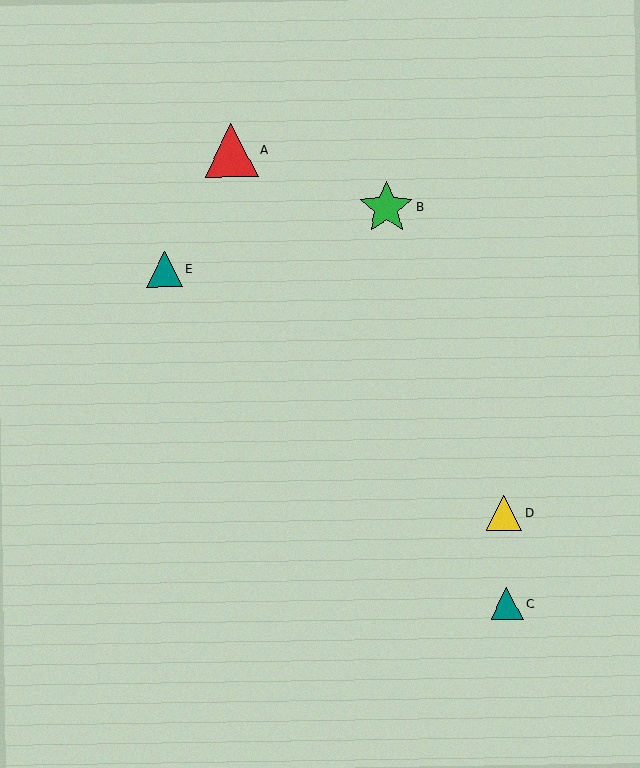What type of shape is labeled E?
Shape E is a teal triangle.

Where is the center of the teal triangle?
The center of the teal triangle is at (507, 604).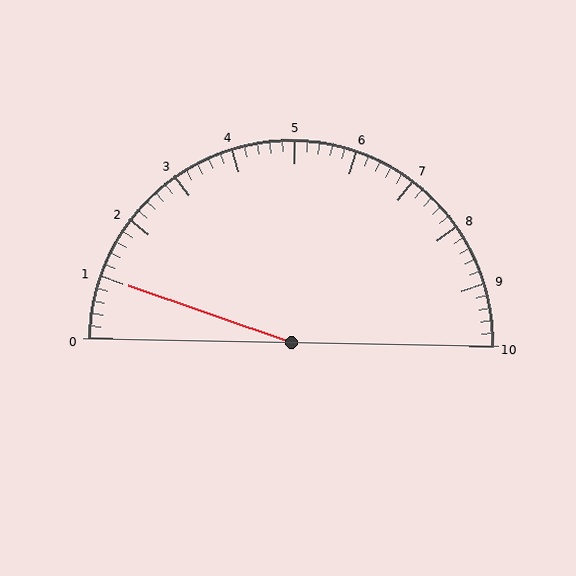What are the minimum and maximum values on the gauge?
The gauge ranges from 0 to 10.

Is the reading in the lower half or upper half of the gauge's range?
The reading is in the lower half of the range (0 to 10).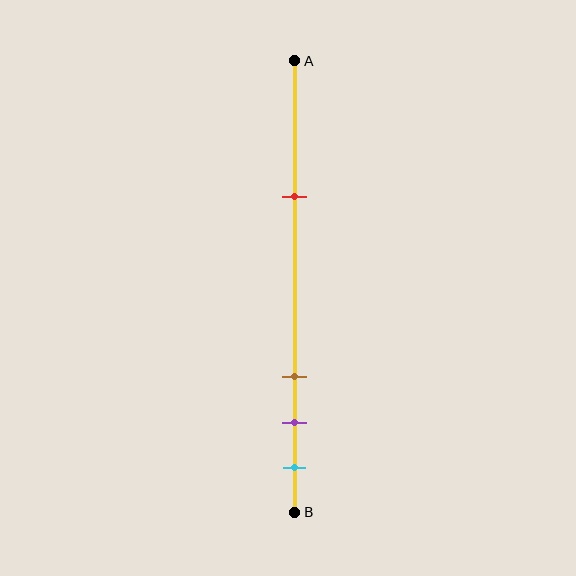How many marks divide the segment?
There are 4 marks dividing the segment.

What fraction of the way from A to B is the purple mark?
The purple mark is approximately 80% (0.8) of the way from A to B.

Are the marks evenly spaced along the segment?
No, the marks are not evenly spaced.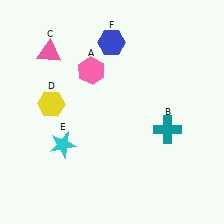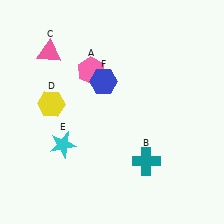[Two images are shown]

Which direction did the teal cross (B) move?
The teal cross (B) moved down.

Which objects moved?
The objects that moved are: the teal cross (B), the blue hexagon (F).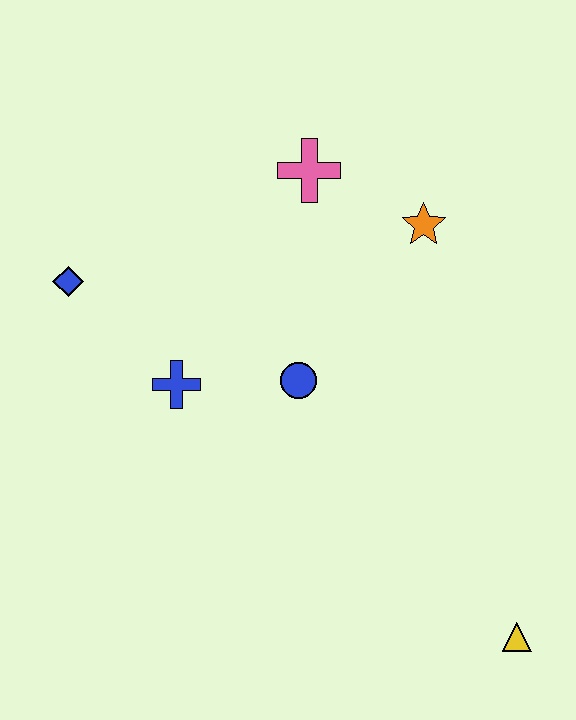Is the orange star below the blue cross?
No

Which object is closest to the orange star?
The pink cross is closest to the orange star.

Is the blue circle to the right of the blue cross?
Yes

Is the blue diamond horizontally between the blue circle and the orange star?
No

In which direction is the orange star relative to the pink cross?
The orange star is to the right of the pink cross.